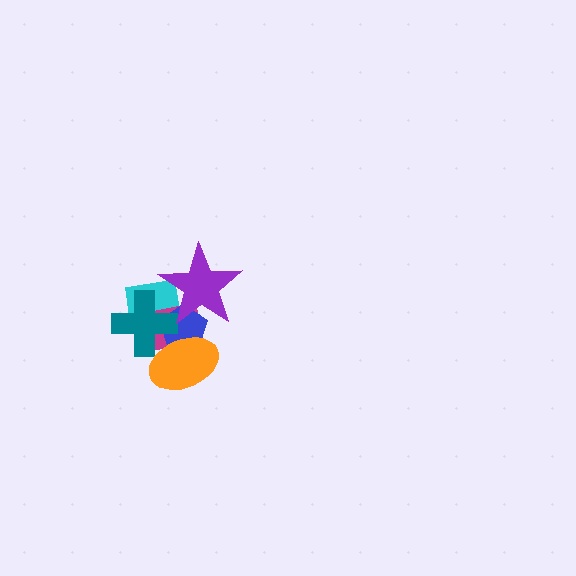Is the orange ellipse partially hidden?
No, no other shape covers it.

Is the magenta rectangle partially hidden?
Yes, it is partially covered by another shape.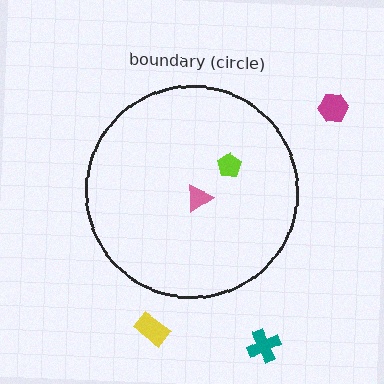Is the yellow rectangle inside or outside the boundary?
Outside.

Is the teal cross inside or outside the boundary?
Outside.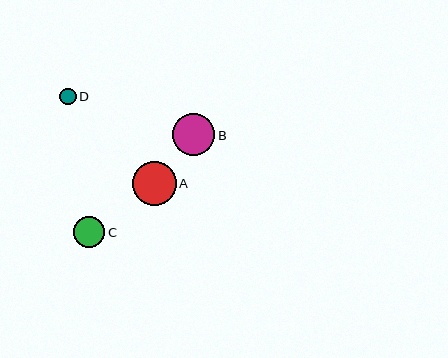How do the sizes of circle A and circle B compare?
Circle A and circle B are approximately the same size.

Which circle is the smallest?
Circle D is the smallest with a size of approximately 16 pixels.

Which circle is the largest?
Circle A is the largest with a size of approximately 44 pixels.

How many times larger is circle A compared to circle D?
Circle A is approximately 2.7 times the size of circle D.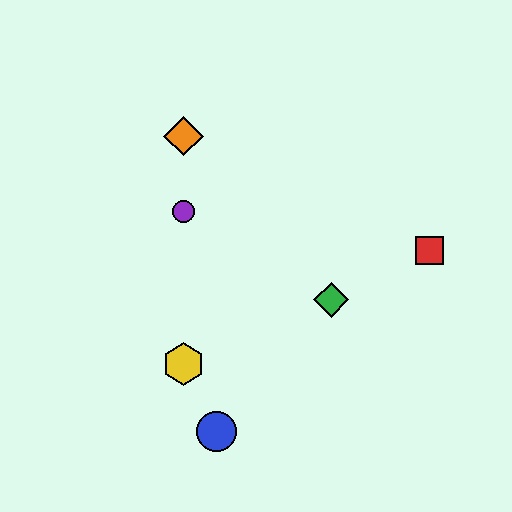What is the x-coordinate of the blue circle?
The blue circle is at x≈216.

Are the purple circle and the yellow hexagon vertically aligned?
Yes, both are at x≈184.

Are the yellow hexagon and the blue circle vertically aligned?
No, the yellow hexagon is at x≈184 and the blue circle is at x≈216.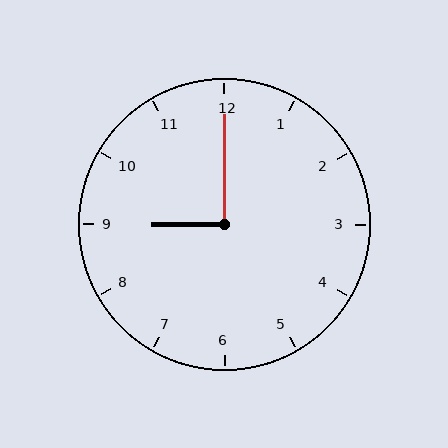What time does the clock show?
9:00.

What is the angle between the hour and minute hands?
Approximately 90 degrees.